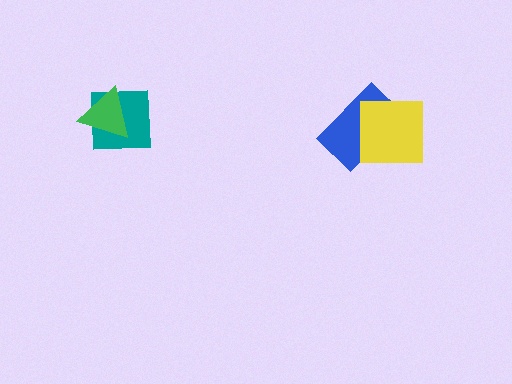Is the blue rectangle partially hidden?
Yes, it is partially covered by another shape.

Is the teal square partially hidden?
Yes, it is partially covered by another shape.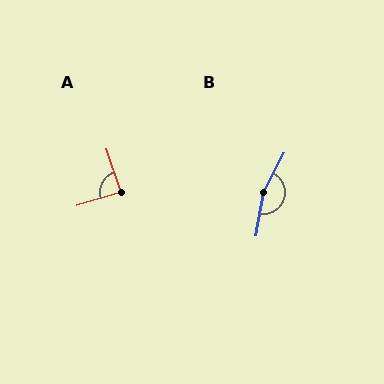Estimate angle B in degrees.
Approximately 161 degrees.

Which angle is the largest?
B, at approximately 161 degrees.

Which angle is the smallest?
A, at approximately 88 degrees.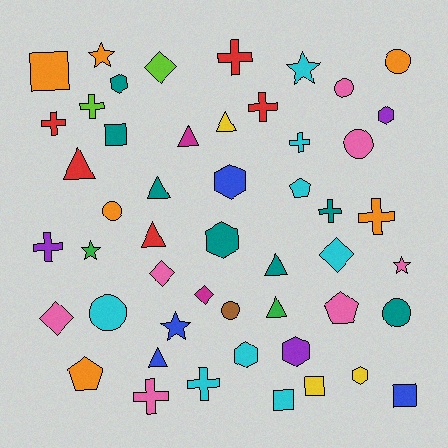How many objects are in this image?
There are 50 objects.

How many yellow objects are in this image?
There are 3 yellow objects.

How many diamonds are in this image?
There are 5 diamonds.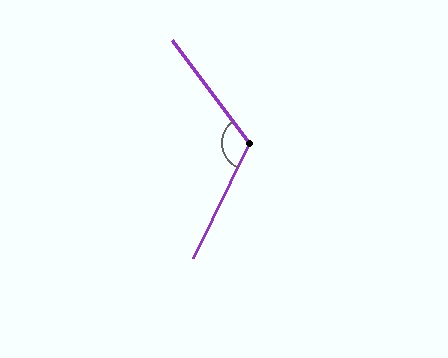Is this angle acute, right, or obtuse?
It is obtuse.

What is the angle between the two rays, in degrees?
Approximately 117 degrees.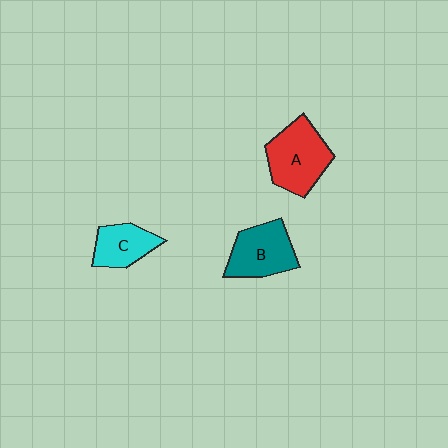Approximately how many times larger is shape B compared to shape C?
Approximately 1.4 times.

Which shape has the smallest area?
Shape C (cyan).